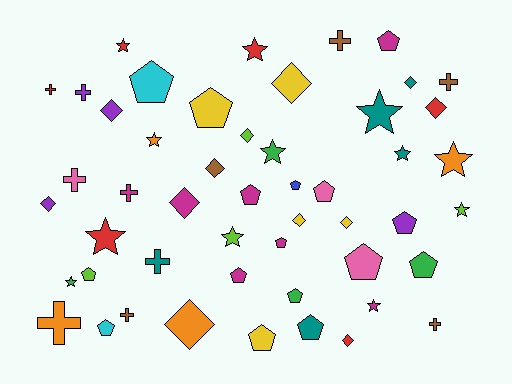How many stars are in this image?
There are 12 stars.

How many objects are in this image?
There are 50 objects.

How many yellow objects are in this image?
There are 5 yellow objects.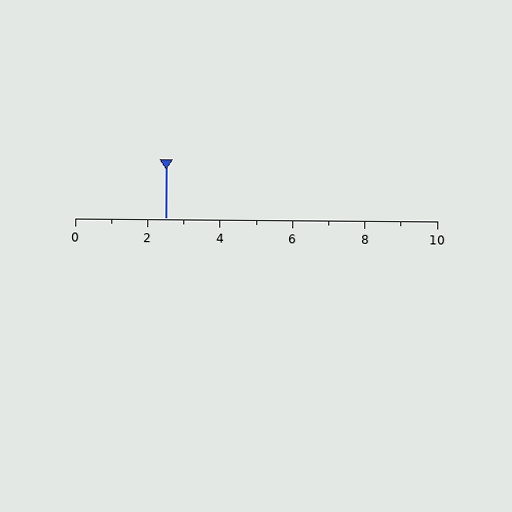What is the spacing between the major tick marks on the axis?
The major ticks are spaced 2 apart.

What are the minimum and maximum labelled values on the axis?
The axis runs from 0 to 10.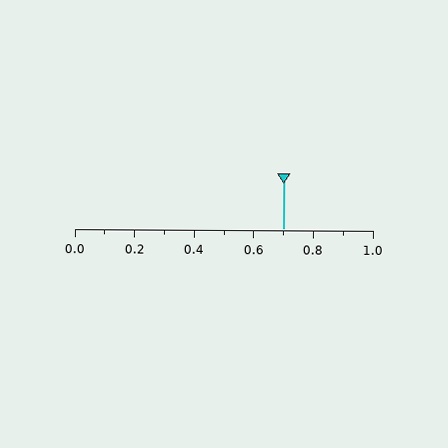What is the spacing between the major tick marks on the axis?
The major ticks are spaced 0.2 apart.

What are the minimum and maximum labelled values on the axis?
The axis runs from 0.0 to 1.0.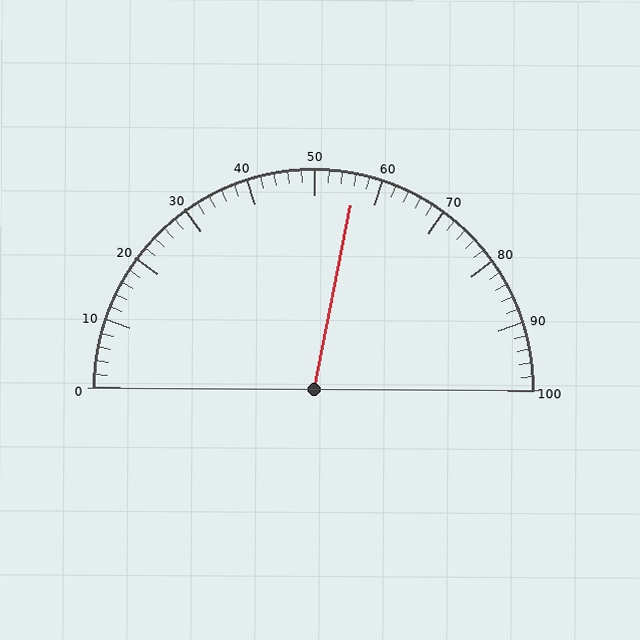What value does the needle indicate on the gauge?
The needle indicates approximately 56.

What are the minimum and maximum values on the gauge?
The gauge ranges from 0 to 100.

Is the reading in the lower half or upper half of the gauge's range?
The reading is in the upper half of the range (0 to 100).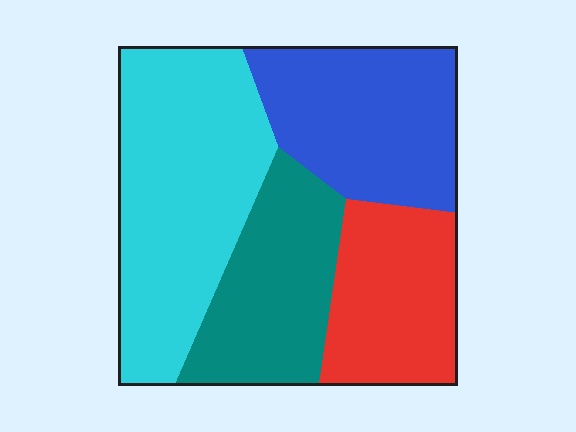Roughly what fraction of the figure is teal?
Teal takes up about one fifth (1/5) of the figure.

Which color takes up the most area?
Cyan, at roughly 35%.